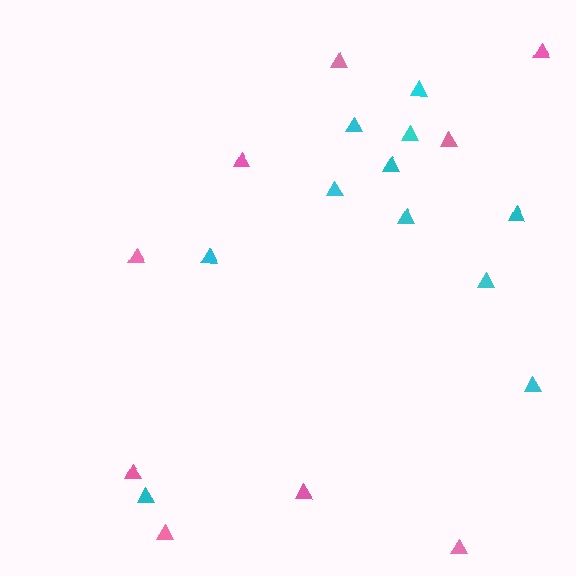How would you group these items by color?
There are 2 groups: one group of pink triangles (9) and one group of cyan triangles (11).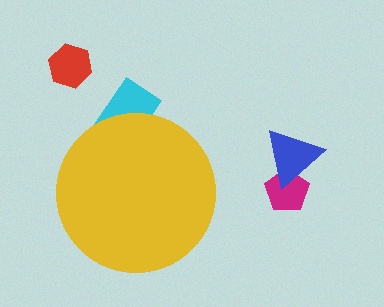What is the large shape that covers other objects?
A yellow circle.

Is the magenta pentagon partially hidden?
No, the magenta pentagon is fully visible.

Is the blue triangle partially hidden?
No, the blue triangle is fully visible.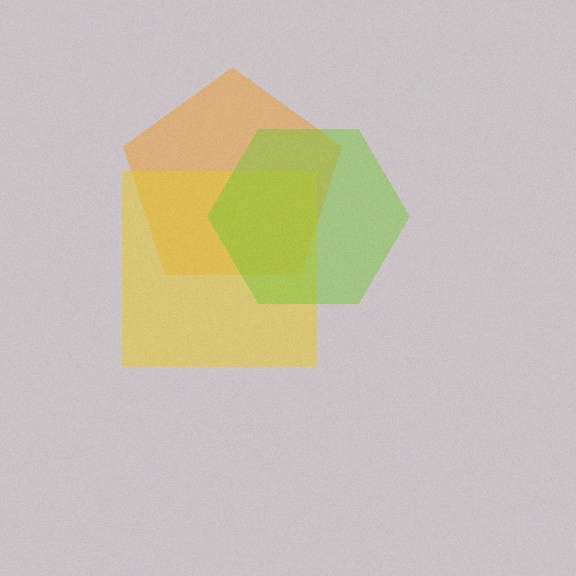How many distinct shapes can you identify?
There are 3 distinct shapes: an orange pentagon, a yellow square, a lime hexagon.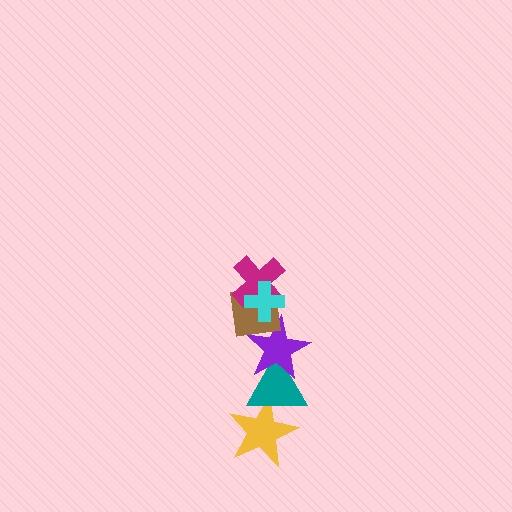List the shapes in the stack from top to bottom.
From top to bottom: the cyan cross, the magenta cross, the brown square, the purple star, the teal triangle, the yellow star.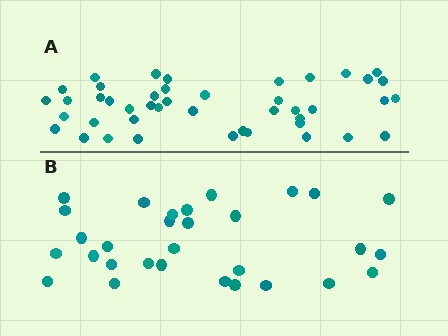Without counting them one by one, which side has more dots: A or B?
Region A (the top region) has more dots.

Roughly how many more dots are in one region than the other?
Region A has approximately 15 more dots than region B.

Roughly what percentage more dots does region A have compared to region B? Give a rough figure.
About 45% more.